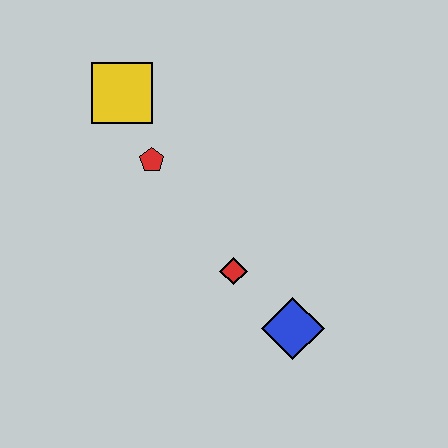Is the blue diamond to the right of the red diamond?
Yes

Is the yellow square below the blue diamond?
No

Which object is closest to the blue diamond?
The red diamond is closest to the blue diamond.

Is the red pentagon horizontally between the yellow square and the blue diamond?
Yes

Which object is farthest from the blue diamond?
The yellow square is farthest from the blue diamond.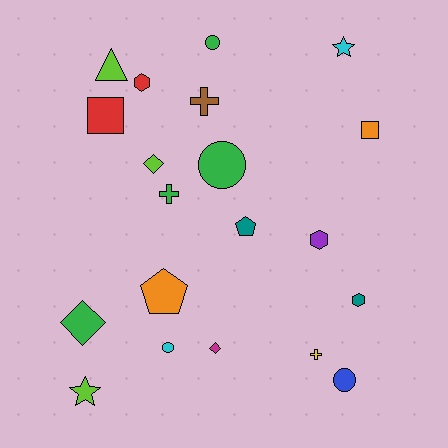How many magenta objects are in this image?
There is 1 magenta object.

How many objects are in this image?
There are 20 objects.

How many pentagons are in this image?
There are 2 pentagons.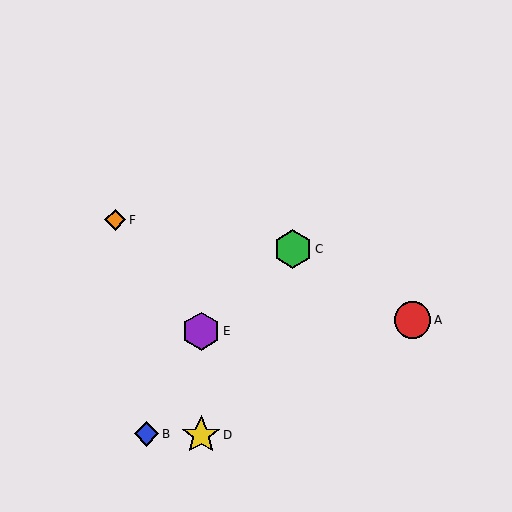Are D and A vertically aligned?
No, D is at x≈201 and A is at x≈413.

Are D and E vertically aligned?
Yes, both are at x≈201.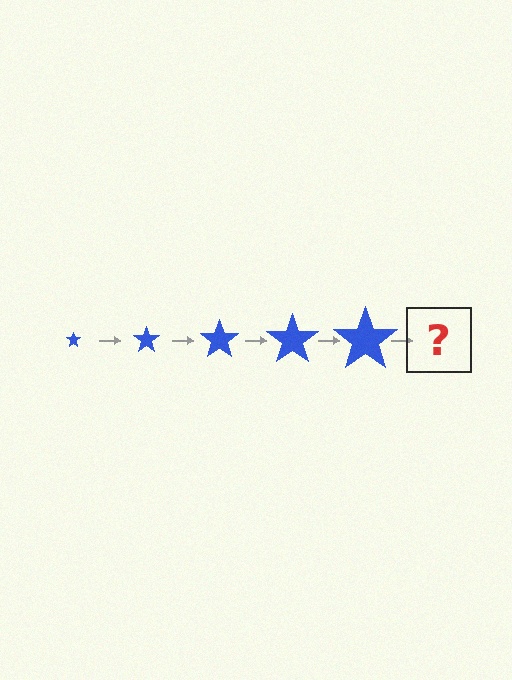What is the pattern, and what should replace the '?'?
The pattern is that the star gets progressively larger each step. The '?' should be a blue star, larger than the previous one.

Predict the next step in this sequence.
The next step is a blue star, larger than the previous one.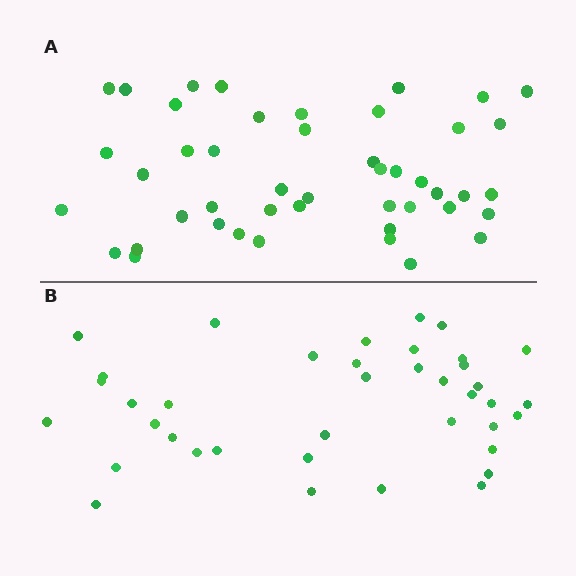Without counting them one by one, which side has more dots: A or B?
Region A (the top region) has more dots.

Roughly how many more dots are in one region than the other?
Region A has roughly 8 or so more dots than region B.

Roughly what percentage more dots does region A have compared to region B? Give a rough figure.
About 20% more.